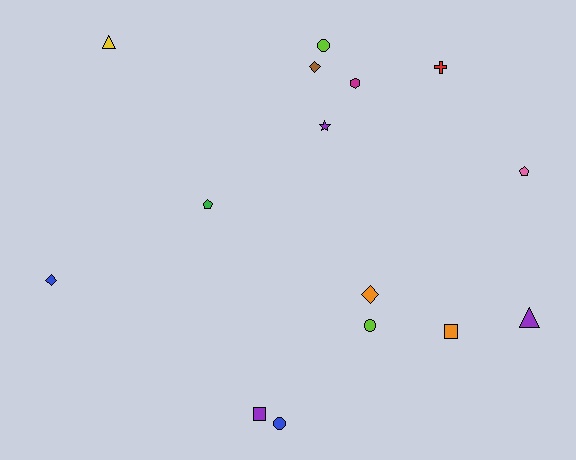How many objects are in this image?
There are 15 objects.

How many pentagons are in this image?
There are 2 pentagons.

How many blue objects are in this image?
There are 2 blue objects.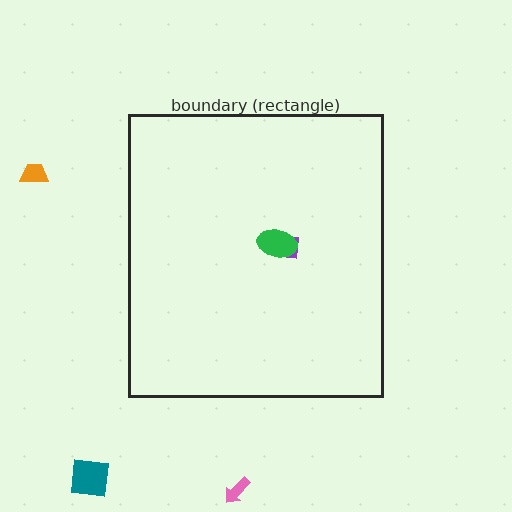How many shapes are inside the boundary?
2 inside, 3 outside.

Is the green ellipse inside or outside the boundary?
Inside.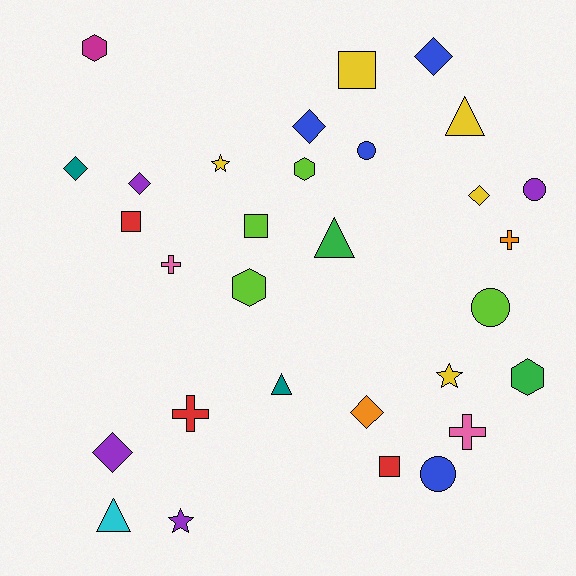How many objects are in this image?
There are 30 objects.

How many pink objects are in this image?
There are 2 pink objects.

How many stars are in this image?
There are 3 stars.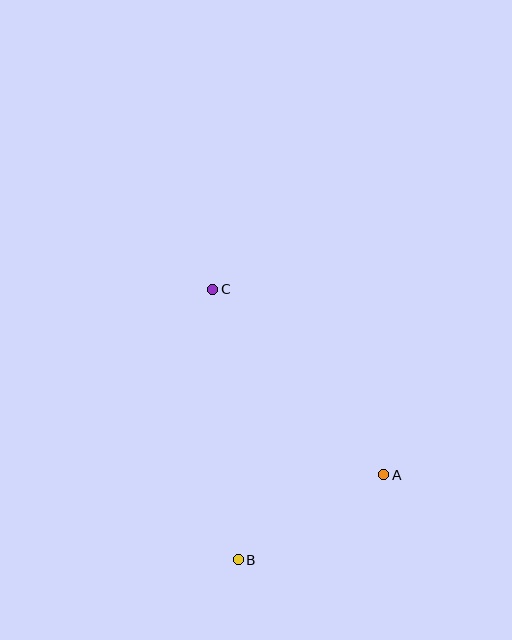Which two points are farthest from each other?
Points B and C are farthest from each other.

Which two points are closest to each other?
Points A and B are closest to each other.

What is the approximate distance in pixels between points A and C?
The distance between A and C is approximately 252 pixels.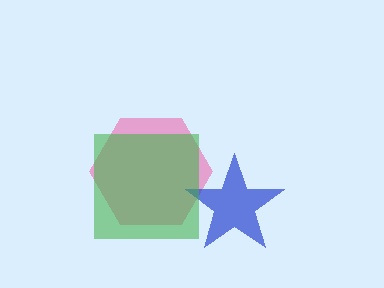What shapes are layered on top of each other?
The layered shapes are: a pink hexagon, a blue star, a green square.